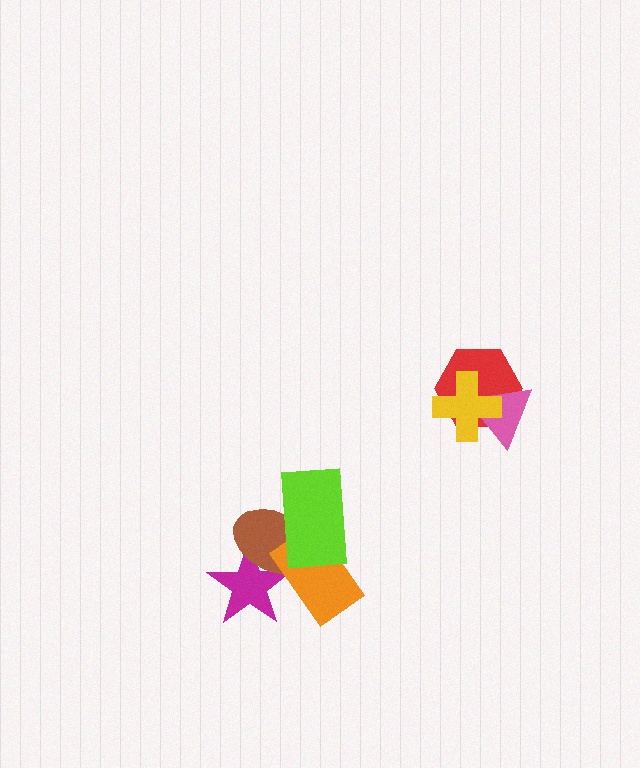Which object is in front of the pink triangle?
The yellow cross is in front of the pink triangle.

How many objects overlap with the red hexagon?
2 objects overlap with the red hexagon.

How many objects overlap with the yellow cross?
2 objects overlap with the yellow cross.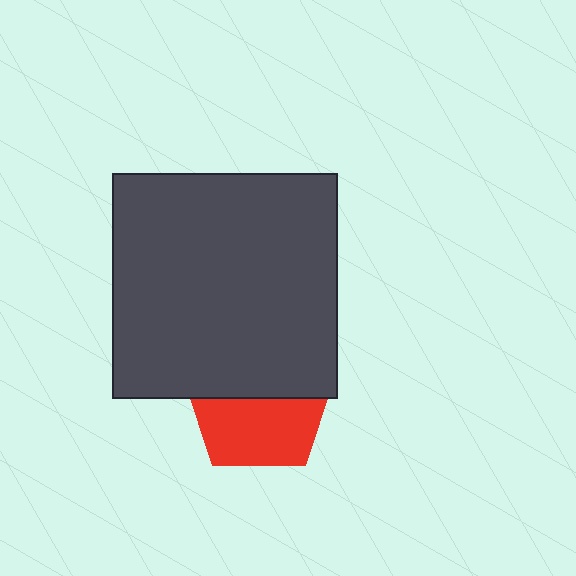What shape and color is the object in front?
The object in front is a dark gray square.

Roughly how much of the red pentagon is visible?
About half of it is visible (roughly 51%).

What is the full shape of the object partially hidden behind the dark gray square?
The partially hidden object is a red pentagon.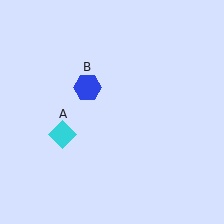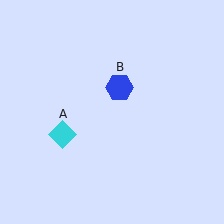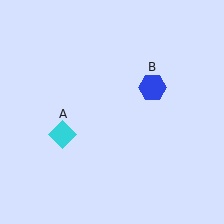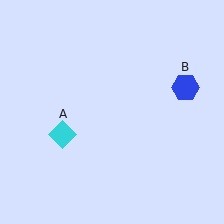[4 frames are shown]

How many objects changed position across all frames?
1 object changed position: blue hexagon (object B).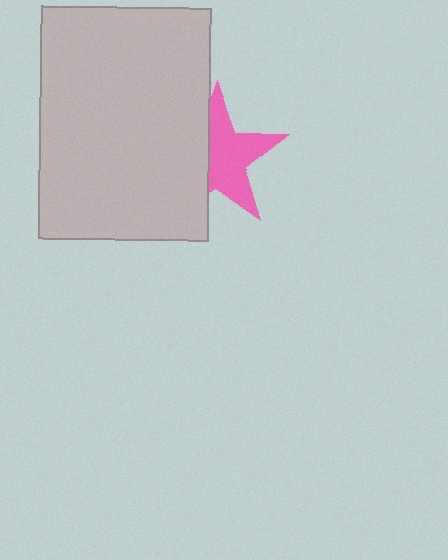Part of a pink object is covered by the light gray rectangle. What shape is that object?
It is a star.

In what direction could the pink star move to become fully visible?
The pink star could move right. That would shift it out from behind the light gray rectangle entirely.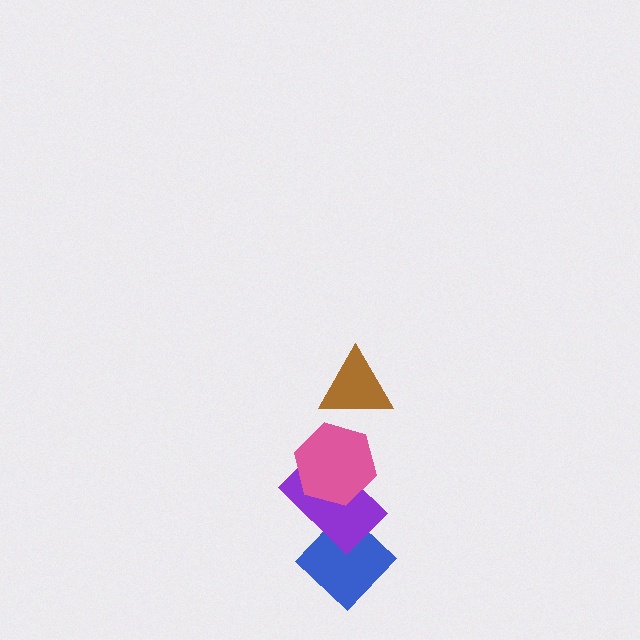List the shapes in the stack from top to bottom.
From top to bottom: the brown triangle, the pink hexagon, the purple rectangle, the blue diamond.